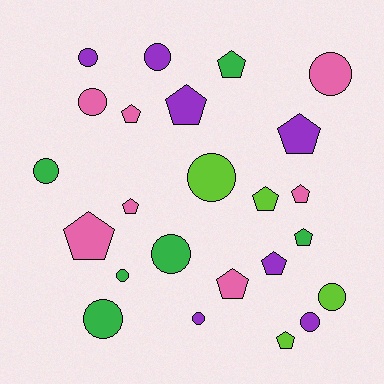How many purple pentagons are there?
There are 3 purple pentagons.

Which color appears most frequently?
Purple, with 7 objects.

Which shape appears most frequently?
Pentagon, with 12 objects.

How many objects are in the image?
There are 24 objects.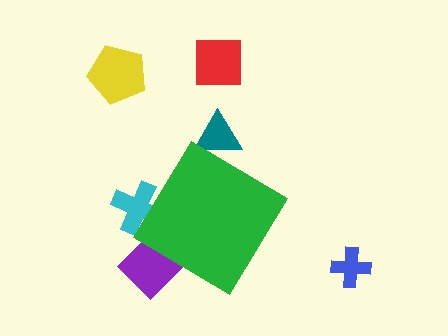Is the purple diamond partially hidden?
Yes, the purple diamond is partially hidden behind the green diamond.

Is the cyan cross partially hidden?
Yes, the cyan cross is partially hidden behind the green diamond.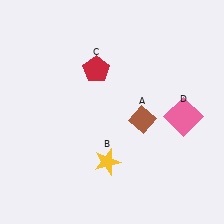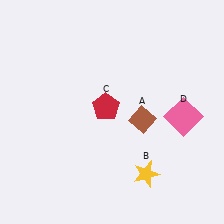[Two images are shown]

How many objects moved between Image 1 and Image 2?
2 objects moved between the two images.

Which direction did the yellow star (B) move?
The yellow star (B) moved right.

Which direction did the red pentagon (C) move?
The red pentagon (C) moved down.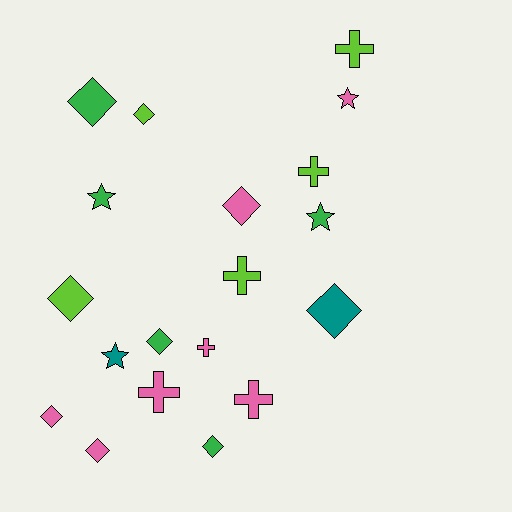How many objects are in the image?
There are 19 objects.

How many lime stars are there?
There are no lime stars.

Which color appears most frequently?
Pink, with 7 objects.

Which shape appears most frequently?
Diamond, with 9 objects.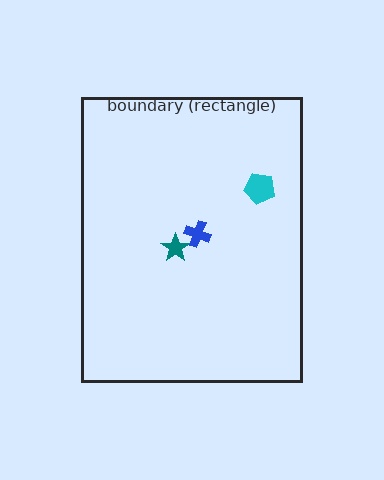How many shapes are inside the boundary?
3 inside, 0 outside.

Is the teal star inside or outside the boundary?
Inside.